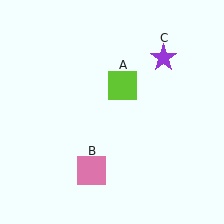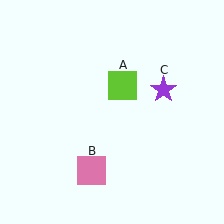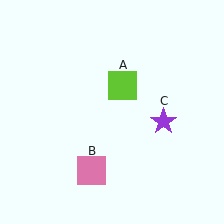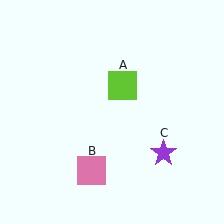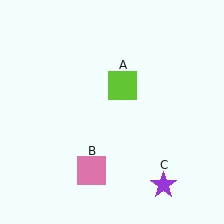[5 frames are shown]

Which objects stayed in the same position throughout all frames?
Lime square (object A) and pink square (object B) remained stationary.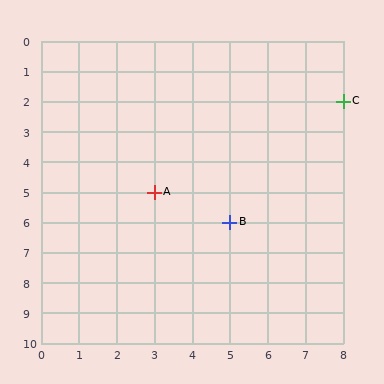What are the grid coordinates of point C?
Point C is at grid coordinates (8, 2).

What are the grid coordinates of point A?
Point A is at grid coordinates (3, 5).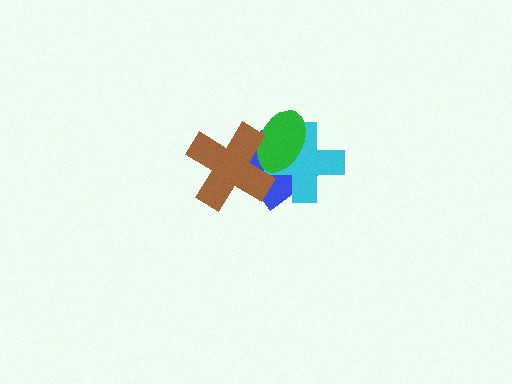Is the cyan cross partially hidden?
Yes, it is partially covered by another shape.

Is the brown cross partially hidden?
No, no other shape covers it.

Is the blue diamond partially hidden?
Yes, it is partially covered by another shape.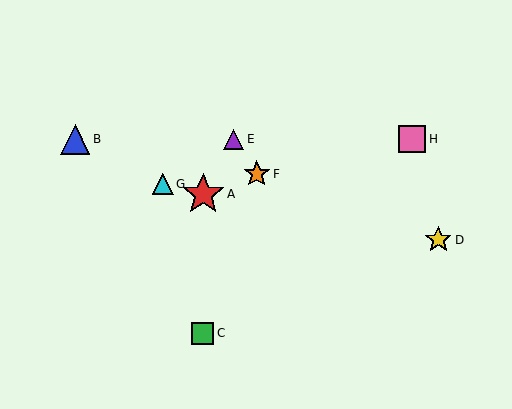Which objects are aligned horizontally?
Objects B, E, H are aligned horizontally.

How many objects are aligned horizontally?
3 objects (B, E, H) are aligned horizontally.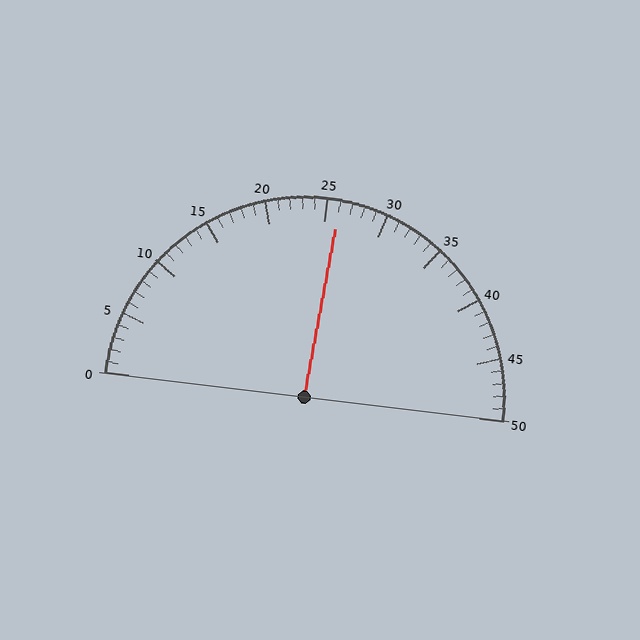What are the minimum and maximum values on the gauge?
The gauge ranges from 0 to 50.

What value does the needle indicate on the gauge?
The needle indicates approximately 26.